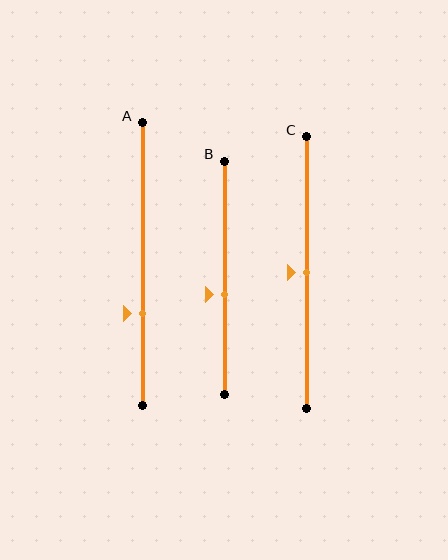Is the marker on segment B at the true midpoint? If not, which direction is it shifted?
No, the marker on segment B is shifted downward by about 7% of the segment length.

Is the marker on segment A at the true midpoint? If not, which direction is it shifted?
No, the marker on segment A is shifted downward by about 18% of the segment length.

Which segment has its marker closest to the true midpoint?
Segment C has its marker closest to the true midpoint.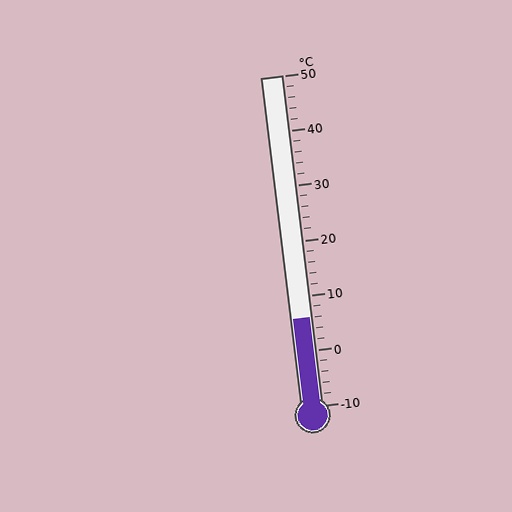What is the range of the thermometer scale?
The thermometer scale ranges from -10°C to 50°C.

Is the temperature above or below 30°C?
The temperature is below 30°C.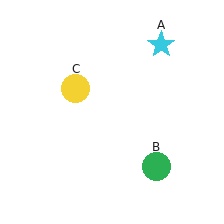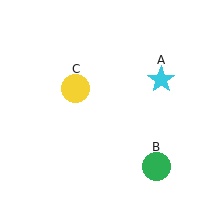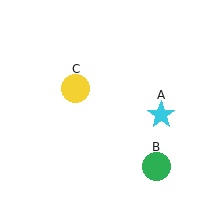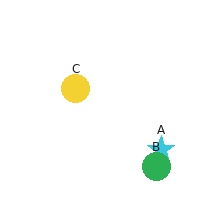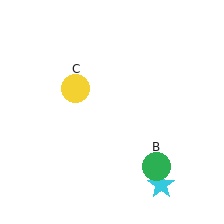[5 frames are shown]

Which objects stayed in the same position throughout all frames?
Green circle (object B) and yellow circle (object C) remained stationary.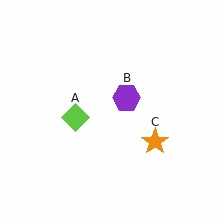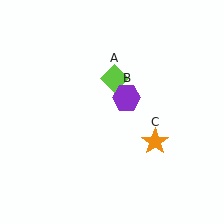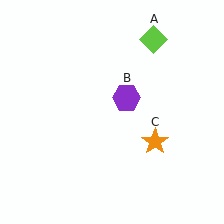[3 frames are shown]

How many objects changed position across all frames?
1 object changed position: lime diamond (object A).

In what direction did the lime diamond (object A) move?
The lime diamond (object A) moved up and to the right.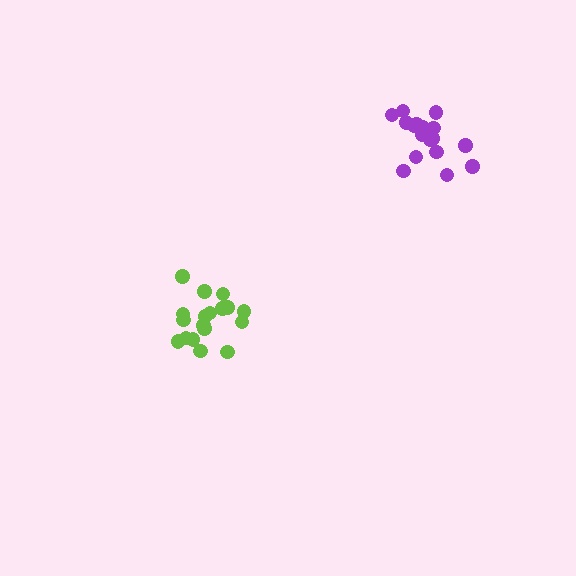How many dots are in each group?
Group 1: 18 dots, Group 2: 17 dots (35 total).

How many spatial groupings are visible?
There are 2 spatial groupings.